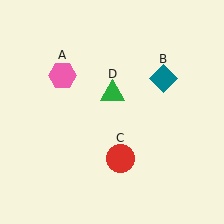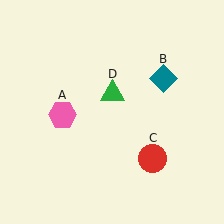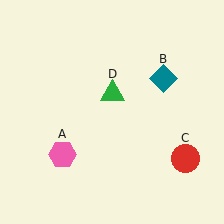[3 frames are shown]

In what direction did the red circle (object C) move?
The red circle (object C) moved right.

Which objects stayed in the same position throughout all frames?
Teal diamond (object B) and green triangle (object D) remained stationary.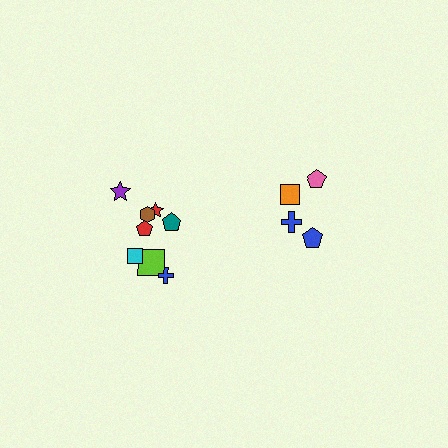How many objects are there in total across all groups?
There are 12 objects.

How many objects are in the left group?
There are 8 objects.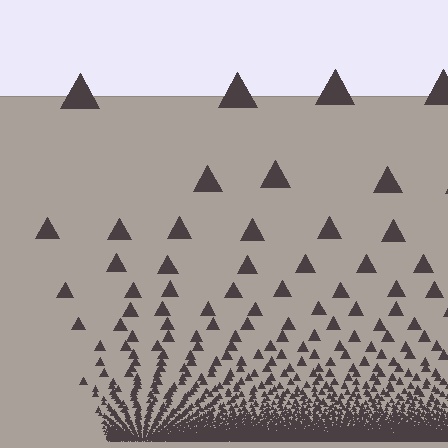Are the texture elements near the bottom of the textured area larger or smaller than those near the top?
Smaller. The gradient is inverted — elements near the bottom are smaller and denser.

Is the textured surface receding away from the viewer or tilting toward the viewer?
The surface appears to tilt toward the viewer. Texture elements get larger and sparser toward the top.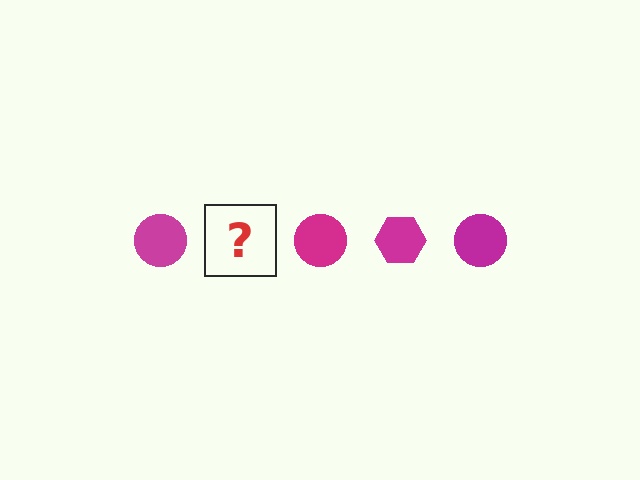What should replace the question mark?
The question mark should be replaced with a magenta hexagon.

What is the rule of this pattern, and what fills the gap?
The rule is that the pattern cycles through circle, hexagon shapes in magenta. The gap should be filled with a magenta hexagon.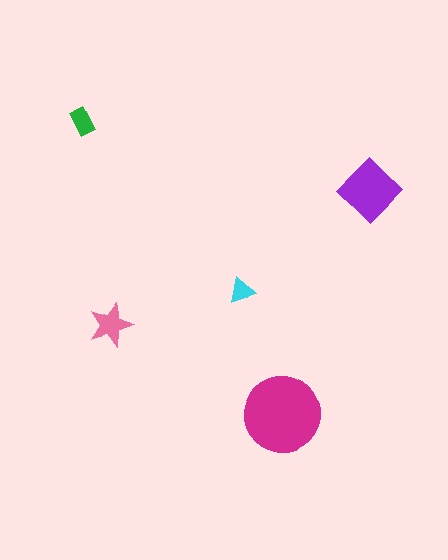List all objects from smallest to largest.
The cyan triangle, the green rectangle, the pink star, the purple diamond, the magenta circle.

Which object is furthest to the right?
The purple diamond is rightmost.